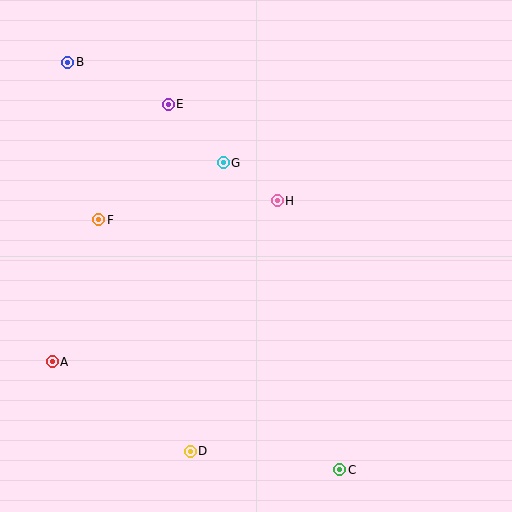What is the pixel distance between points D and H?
The distance between D and H is 266 pixels.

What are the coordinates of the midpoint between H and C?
The midpoint between H and C is at (309, 335).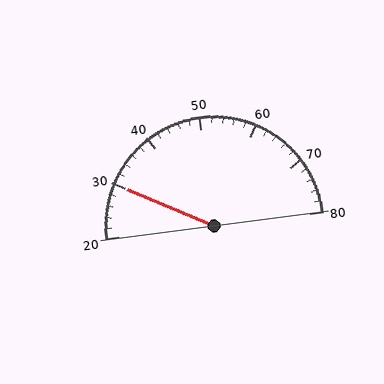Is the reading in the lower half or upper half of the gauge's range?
The reading is in the lower half of the range (20 to 80).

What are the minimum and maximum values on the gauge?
The gauge ranges from 20 to 80.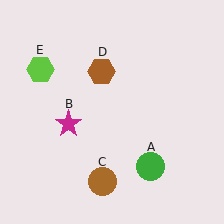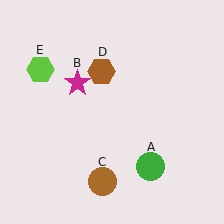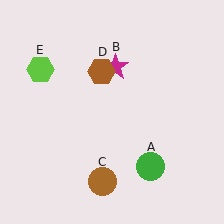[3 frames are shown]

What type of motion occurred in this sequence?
The magenta star (object B) rotated clockwise around the center of the scene.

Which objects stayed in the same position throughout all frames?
Green circle (object A) and brown circle (object C) and brown hexagon (object D) and lime hexagon (object E) remained stationary.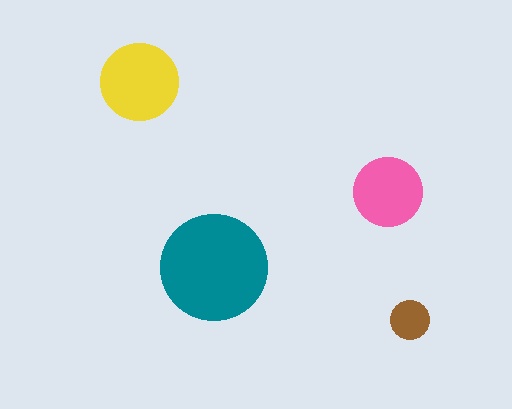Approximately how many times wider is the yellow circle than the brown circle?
About 2 times wider.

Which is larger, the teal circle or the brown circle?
The teal one.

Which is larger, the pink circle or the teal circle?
The teal one.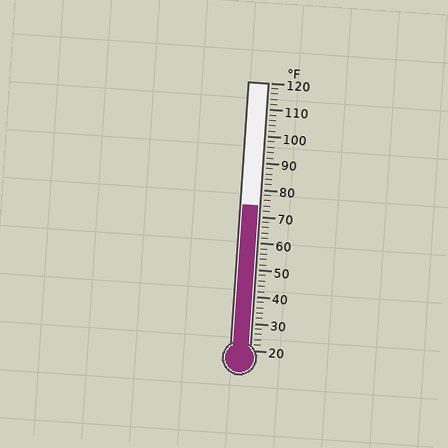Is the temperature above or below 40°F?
The temperature is above 40°F.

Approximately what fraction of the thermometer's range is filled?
The thermometer is filled to approximately 55% of its range.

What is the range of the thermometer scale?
The thermometer scale ranges from 20°F to 120°F.